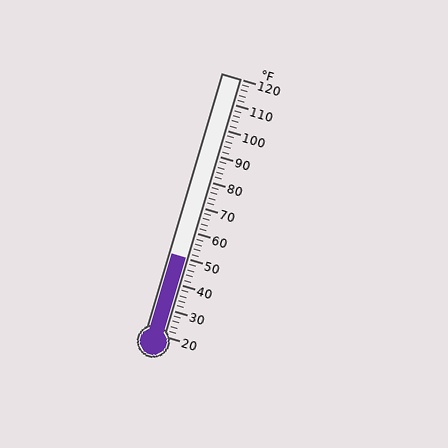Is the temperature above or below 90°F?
The temperature is below 90°F.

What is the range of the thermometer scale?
The thermometer scale ranges from 20°F to 120°F.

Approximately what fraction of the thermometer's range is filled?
The thermometer is filled to approximately 30% of its range.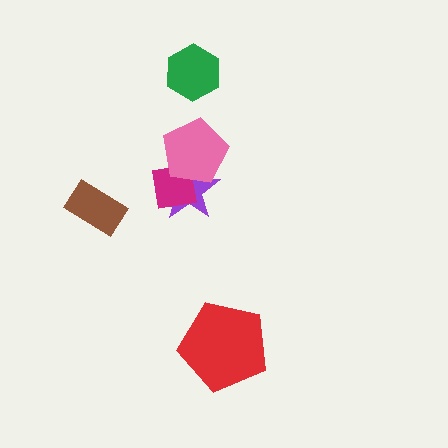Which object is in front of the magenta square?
The pink pentagon is in front of the magenta square.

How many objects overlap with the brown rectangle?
0 objects overlap with the brown rectangle.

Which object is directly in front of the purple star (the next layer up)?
The magenta square is directly in front of the purple star.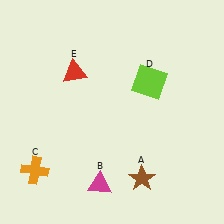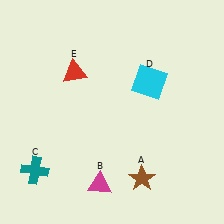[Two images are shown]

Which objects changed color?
C changed from orange to teal. D changed from lime to cyan.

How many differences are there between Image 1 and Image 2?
There are 2 differences between the two images.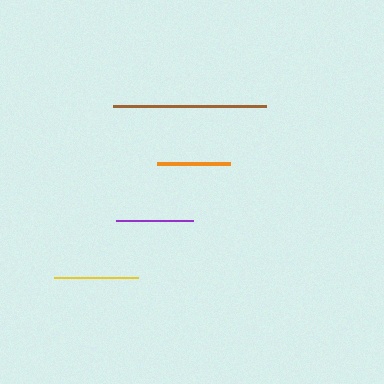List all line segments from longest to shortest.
From longest to shortest: brown, yellow, purple, orange.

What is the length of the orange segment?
The orange segment is approximately 73 pixels long.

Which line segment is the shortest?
The orange line is the shortest at approximately 73 pixels.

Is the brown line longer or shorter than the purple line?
The brown line is longer than the purple line.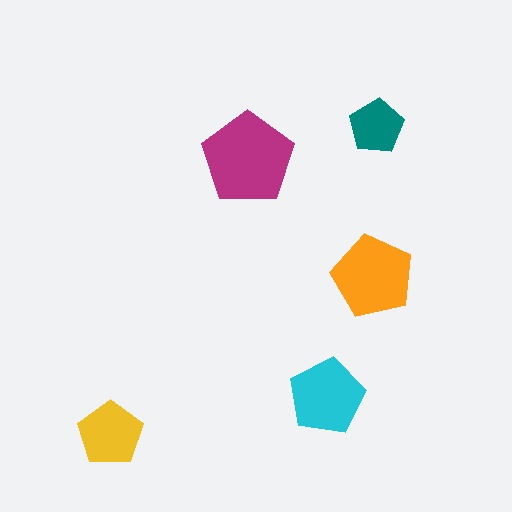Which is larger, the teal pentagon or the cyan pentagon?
The cyan one.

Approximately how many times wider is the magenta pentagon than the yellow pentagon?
About 1.5 times wider.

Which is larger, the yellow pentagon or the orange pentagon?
The orange one.